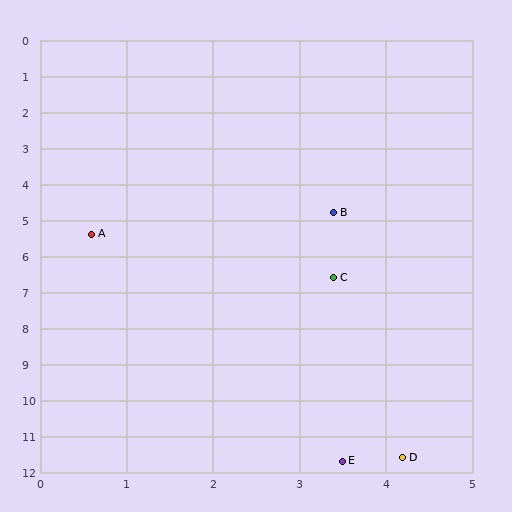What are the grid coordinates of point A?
Point A is at approximately (0.6, 5.4).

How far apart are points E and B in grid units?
Points E and B are about 6.9 grid units apart.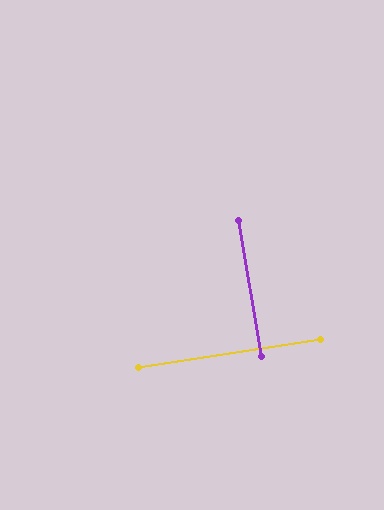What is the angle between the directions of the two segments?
Approximately 89 degrees.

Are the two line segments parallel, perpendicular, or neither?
Perpendicular — they meet at approximately 89°.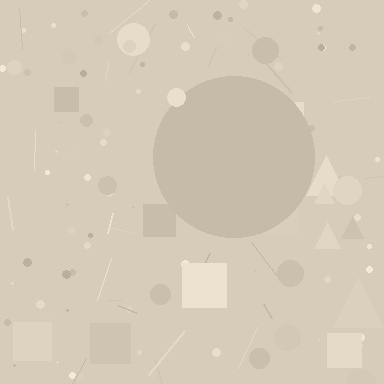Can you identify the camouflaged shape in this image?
The camouflaged shape is a circle.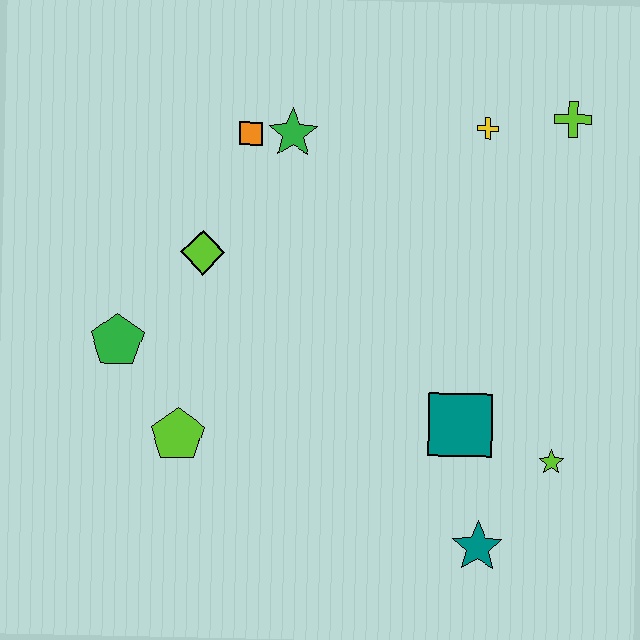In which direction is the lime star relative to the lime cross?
The lime star is below the lime cross.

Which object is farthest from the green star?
The teal star is farthest from the green star.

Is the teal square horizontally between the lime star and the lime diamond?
Yes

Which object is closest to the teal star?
The lime star is closest to the teal star.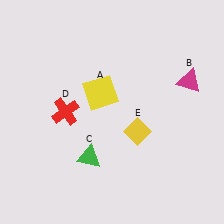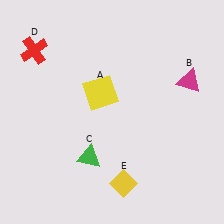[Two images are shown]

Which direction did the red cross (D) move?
The red cross (D) moved up.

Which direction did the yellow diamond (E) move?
The yellow diamond (E) moved down.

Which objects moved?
The objects that moved are: the red cross (D), the yellow diamond (E).